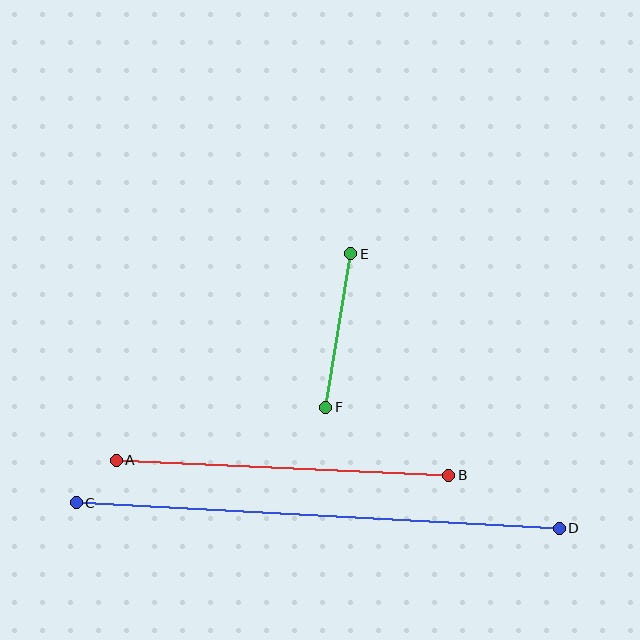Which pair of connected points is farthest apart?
Points C and D are farthest apart.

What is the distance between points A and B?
The distance is approximately 333 pixels.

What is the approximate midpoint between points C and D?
The midpoint is at approximately (318, 515) pixels.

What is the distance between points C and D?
The distance is approximately 484 pixels.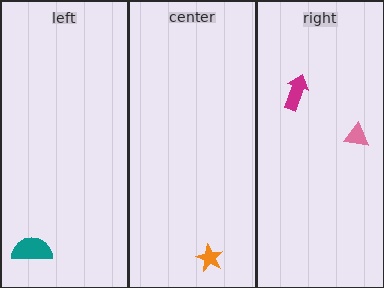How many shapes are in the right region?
2.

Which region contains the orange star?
The center region.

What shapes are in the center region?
The orange star.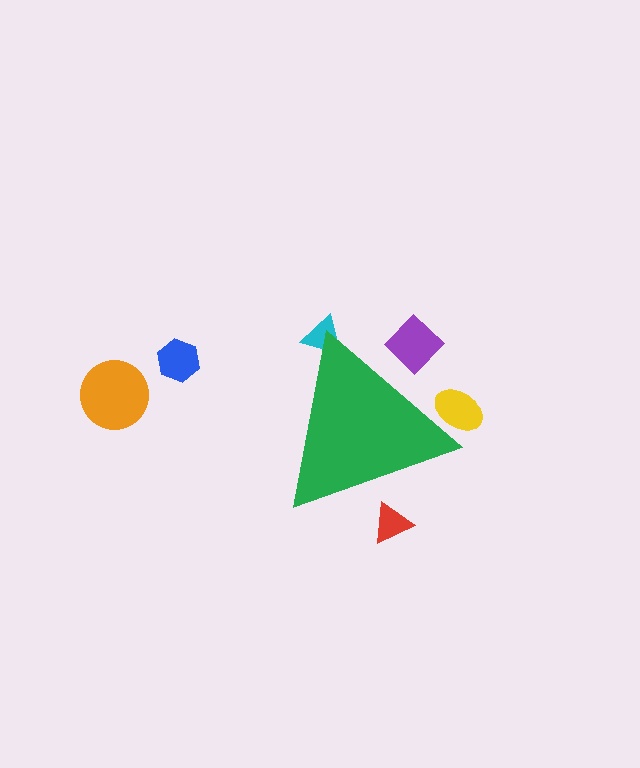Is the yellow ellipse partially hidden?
Yes, the yellow ellipse is partially hidden behind the green triangle.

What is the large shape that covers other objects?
A green triangle.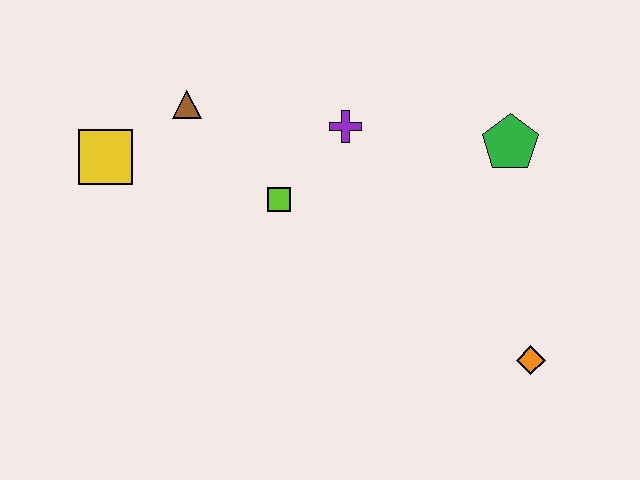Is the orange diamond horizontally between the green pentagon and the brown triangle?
No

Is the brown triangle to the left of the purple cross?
Yes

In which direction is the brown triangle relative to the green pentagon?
The brown triangle is to the left of the green pentagon.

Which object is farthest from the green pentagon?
The yellow square is farthest from the green pentagon.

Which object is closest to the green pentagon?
The purple cross is closest to the green pentagon.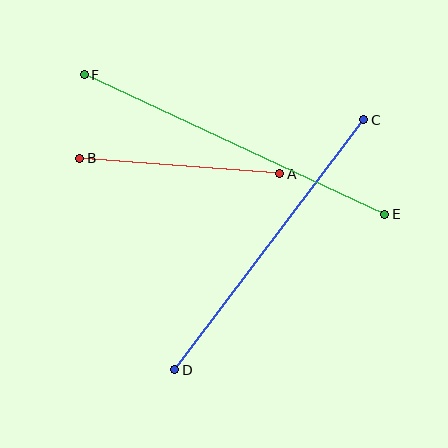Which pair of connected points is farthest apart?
Points E and F are farthest apart.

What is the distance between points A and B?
The distance is approximately 201 pixels.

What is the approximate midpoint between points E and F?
The midpoint is at approximately (235, 145) pixels.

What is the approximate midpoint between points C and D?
The midpoint is at approximately (269, 245) pixels.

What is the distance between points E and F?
The distance is approximately 331 pixels.